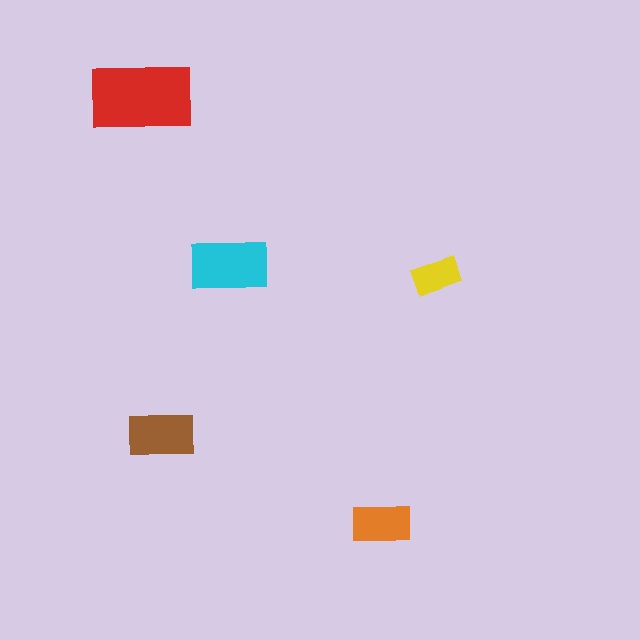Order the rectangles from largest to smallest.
the red one, the cyan one, the brown one, the orange one, the yellow one.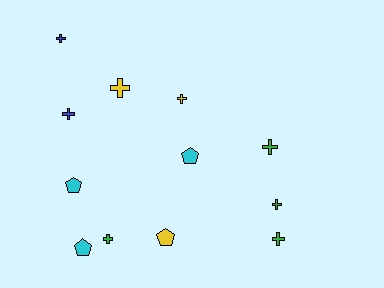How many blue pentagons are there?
There are no blue pentagons.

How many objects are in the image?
There are 12 objects.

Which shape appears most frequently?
Cross, with 8 objects.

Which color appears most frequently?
Green, with 4 objects.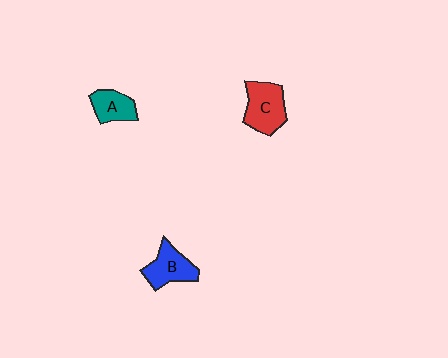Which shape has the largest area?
Shape C (red).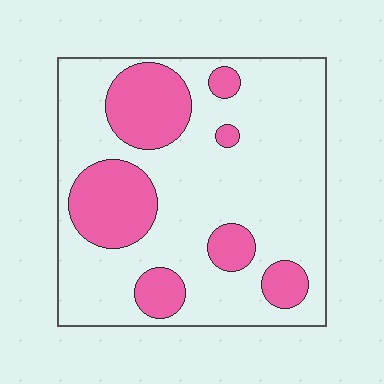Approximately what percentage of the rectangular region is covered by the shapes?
Approximately 25%.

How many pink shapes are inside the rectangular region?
7.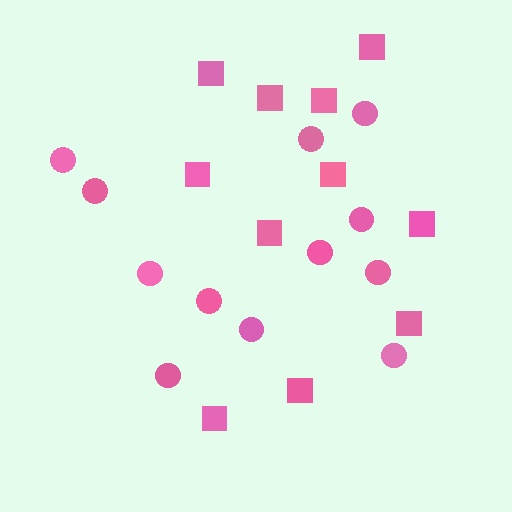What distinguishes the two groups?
There are 2 groups: one group of circles (12) and one group of squares (11).